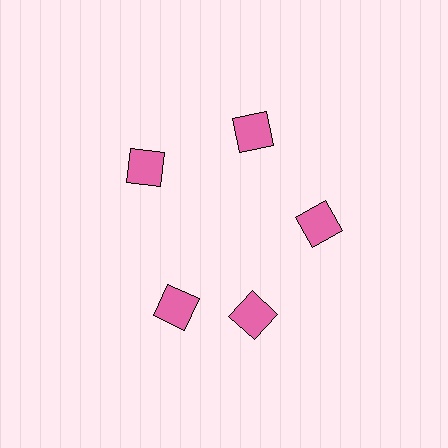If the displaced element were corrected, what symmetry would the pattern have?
It would have 5-fold rotational symmetry — the pattern would map onto itself every 72 degrees.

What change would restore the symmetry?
The symmetry would be restored by rotating it back into even spacing with its neighbors so that all 5 squares sit at equal angles and equal distance from the center.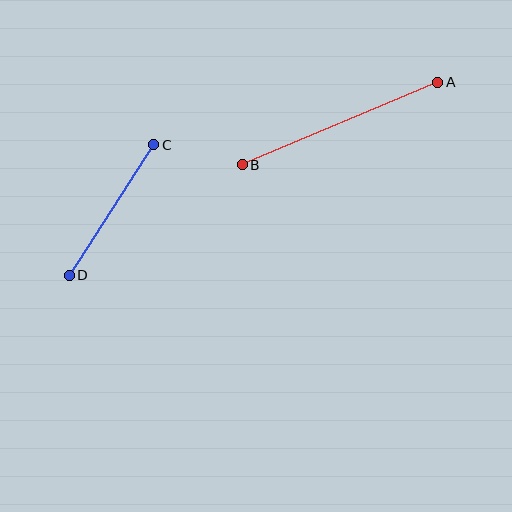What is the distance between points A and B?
The distance is approximately 212 pixels.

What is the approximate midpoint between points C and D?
The midpoint is at approximately (112, 210) pixels.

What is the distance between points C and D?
The distance is approximately 155 pixels.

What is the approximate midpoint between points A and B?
The midpoint is at approximately (340, 123) pixels.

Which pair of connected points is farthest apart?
Points A and B are farthest apart.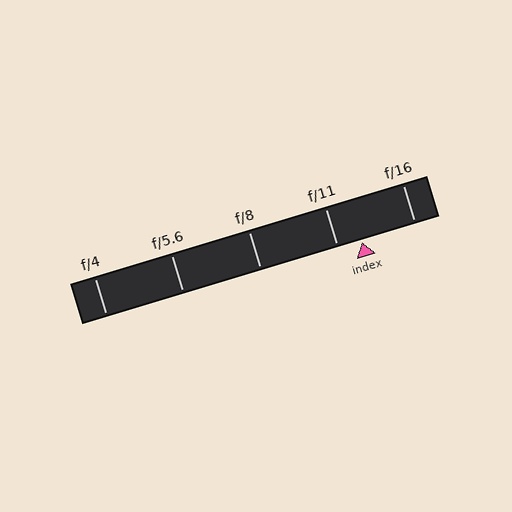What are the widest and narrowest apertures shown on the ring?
The widest aperture shown is f/4 and the narrowest is f/16.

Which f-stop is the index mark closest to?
The index mark is closest to f/11.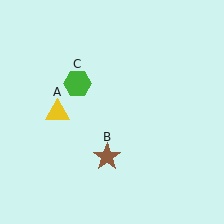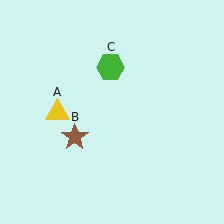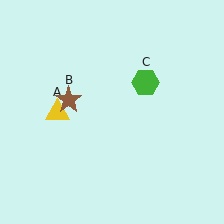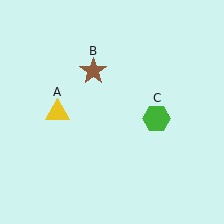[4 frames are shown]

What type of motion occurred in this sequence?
The brown star (object B), green hexagon (object C) rotated clockwise around the center of the scene.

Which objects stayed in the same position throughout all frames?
Yellow triangle (object A) remained stationary.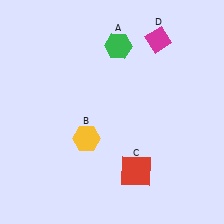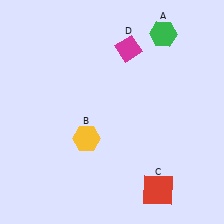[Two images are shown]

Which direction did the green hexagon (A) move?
The green hexagon (A) moved right.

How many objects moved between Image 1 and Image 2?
3 objects moved between the two images.